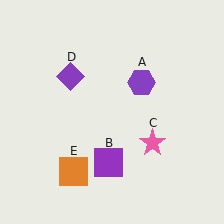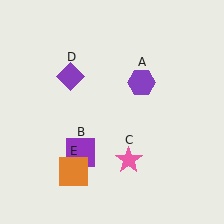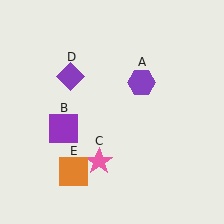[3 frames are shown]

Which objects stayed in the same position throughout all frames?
Purple hexagon (object A) and purple diamond (object D) and orange square (object E) remained stationary.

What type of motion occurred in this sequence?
The purple square (object B), pink star (object C) rotated clockwise around the center of the scene.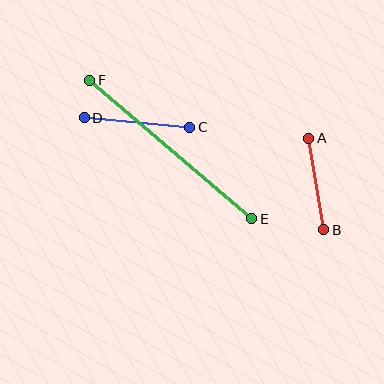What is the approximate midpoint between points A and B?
The midpoint is at approximately (316, 184) pixels.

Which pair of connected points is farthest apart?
Points E and F are farthest apart.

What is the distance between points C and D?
The distance is approximately 106 pixels.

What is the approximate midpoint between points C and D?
The midpoint is at approximately (137, 122) pixels.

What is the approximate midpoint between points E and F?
The midpoint is at approximately (171, 150) pixels.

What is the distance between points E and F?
The distance is approximately 213 pixels.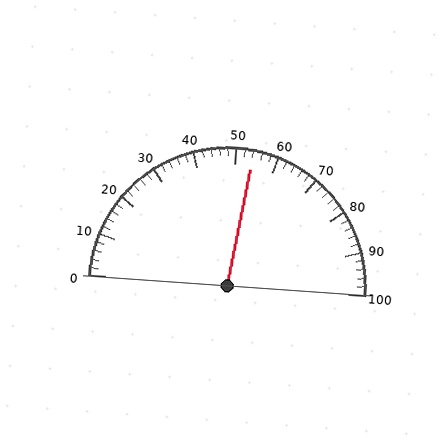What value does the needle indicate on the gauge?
The needle indicates approximately 54.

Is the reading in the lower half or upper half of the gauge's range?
The reading is in the upper half of the range (0 to 100).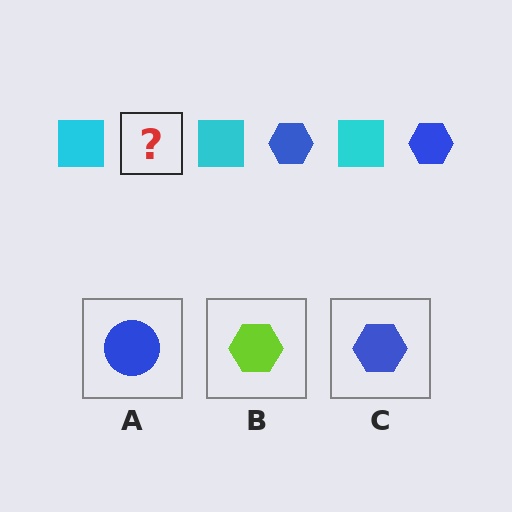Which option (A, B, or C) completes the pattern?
C.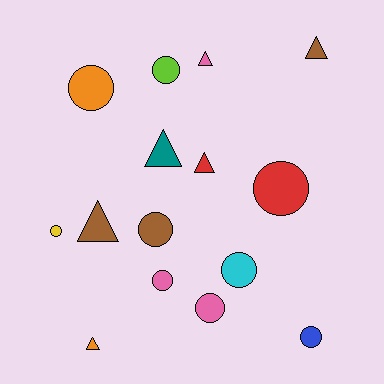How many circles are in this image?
There are 9 circles.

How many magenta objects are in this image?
There are no magenta objects.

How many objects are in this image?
There are 15 objects.